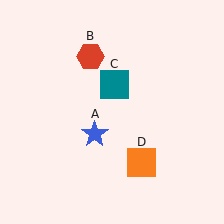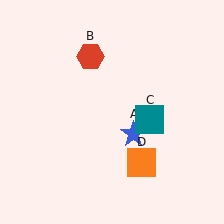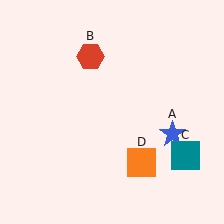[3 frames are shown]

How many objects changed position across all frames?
2 objects changed position: blue star (object A), teal square (object C).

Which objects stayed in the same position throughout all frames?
Red hexagon (object B) and orange square (object D) remained stationary.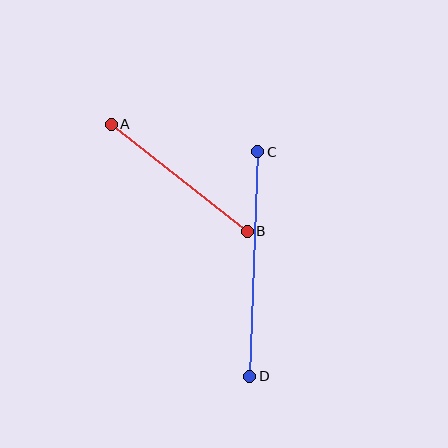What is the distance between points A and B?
The distance is approximately 173 pixels.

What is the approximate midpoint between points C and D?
The midpoint is at approximately (254, 264) pixels.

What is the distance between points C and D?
The distance is approximately 225 pixels.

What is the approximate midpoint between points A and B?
The midpoint is at approximately (179, 178) pixels.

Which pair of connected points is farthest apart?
Points C and D are farthest apart.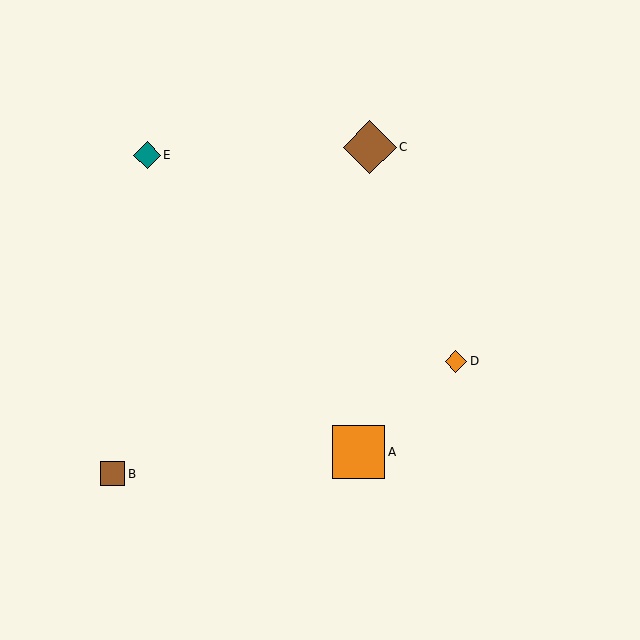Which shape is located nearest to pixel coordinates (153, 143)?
The teal diamond (labeled E) at (147, 155) is nearest to that location.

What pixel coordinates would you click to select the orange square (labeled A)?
Click at (358, 452) to select the orange square A.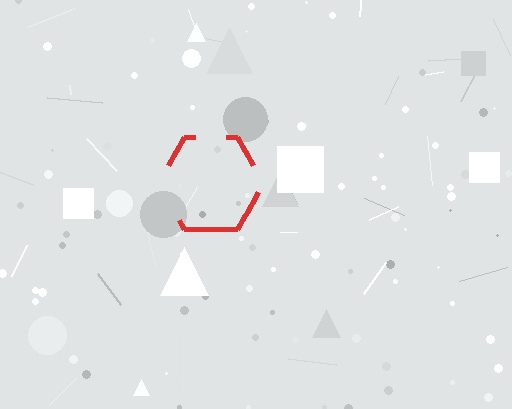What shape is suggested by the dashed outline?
The dashed outline suggests a hexagon.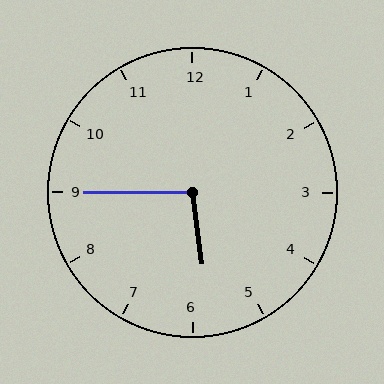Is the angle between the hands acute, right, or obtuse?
It is obtuse.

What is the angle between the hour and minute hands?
Approximately 98 degrees.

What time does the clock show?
5:45.